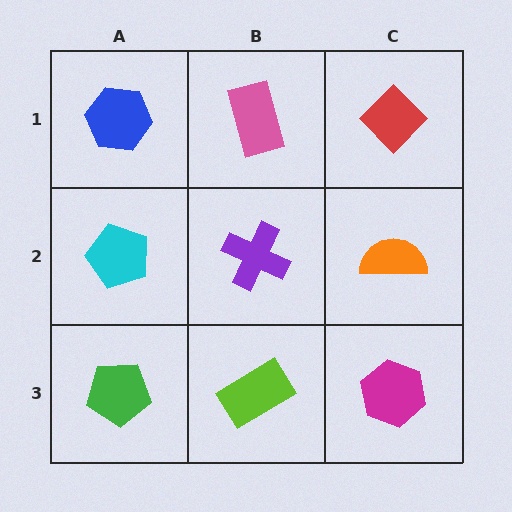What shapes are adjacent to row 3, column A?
A cyan pentagon (row 2, column A), a lime rectangle (row 3, column B).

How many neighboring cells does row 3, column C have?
2.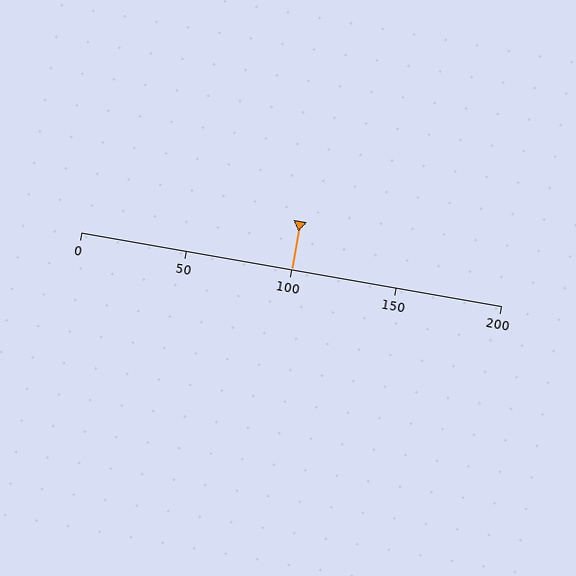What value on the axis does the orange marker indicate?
The marker indicates approximately 100.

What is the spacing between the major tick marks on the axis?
The major ticks are spaced 50 apart.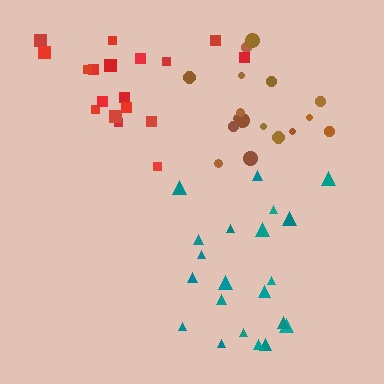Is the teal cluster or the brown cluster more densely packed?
Brown.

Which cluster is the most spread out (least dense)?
Teal.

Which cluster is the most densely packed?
Brown.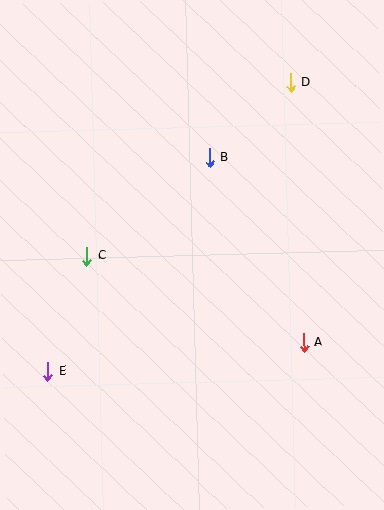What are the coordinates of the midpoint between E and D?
The midpoint between E and D is at (169, 227).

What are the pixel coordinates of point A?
Point A is at (304, 342).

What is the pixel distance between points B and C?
The distance between B and C is 157 pixels.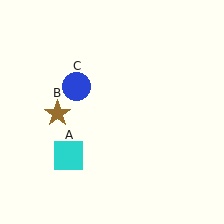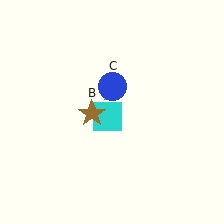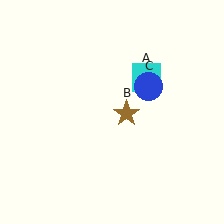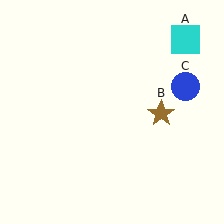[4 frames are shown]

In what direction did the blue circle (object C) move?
The blue circle (object C) moved right.